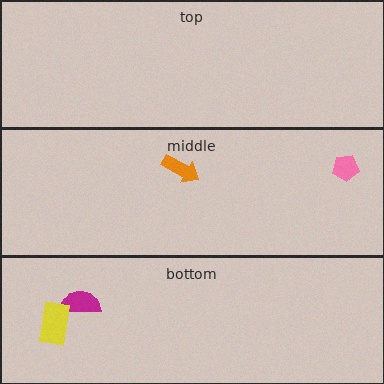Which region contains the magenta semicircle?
The bottom region.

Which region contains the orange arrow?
The middle region.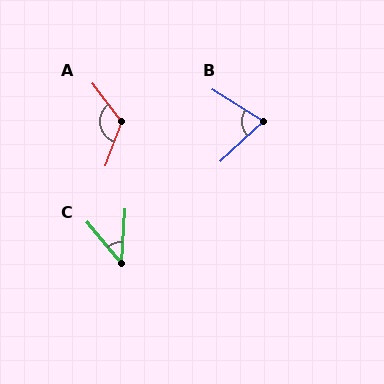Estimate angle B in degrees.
Approximately 75 degrees.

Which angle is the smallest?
C, at approximately 43 degrees.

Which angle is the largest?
A, at approximately 122 degrees.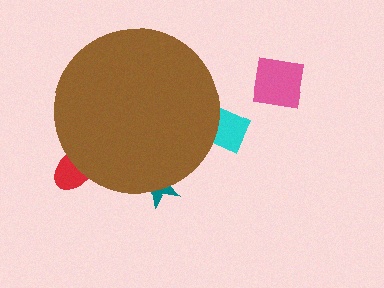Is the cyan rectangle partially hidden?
Yes, the cyan rectangle is partially hidden behind the brown circle.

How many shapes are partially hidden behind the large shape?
3 shapes are partially hidden.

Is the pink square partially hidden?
No, the pink square is fully visible.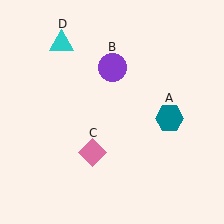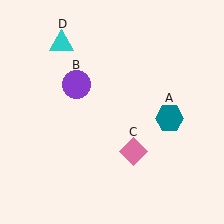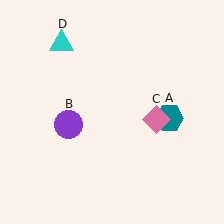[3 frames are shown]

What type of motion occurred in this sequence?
The purple circle (object B), pink diamond (object C) rotated counterclockwise around the center of the scene.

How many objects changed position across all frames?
2 objects changed position: purple circle (object B), pink diamond (object C).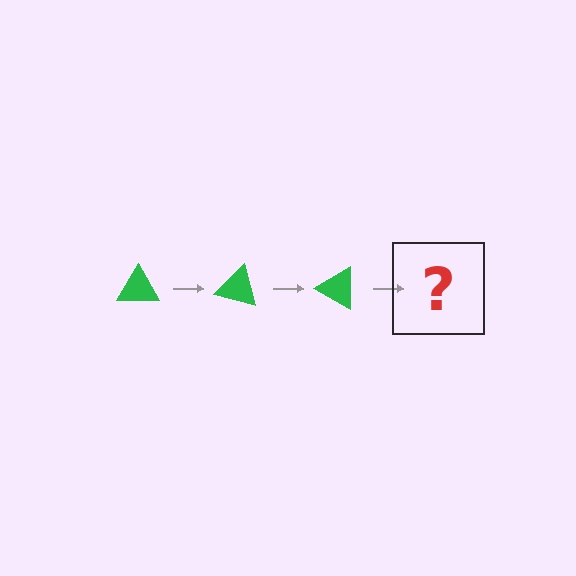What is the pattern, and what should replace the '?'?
The pattern is that the triangle rotates 15 degrees each step. The '?' should be a green triangle rotated 45 degrees.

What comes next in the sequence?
The next element should be a green triangle rotated 45 degrees.